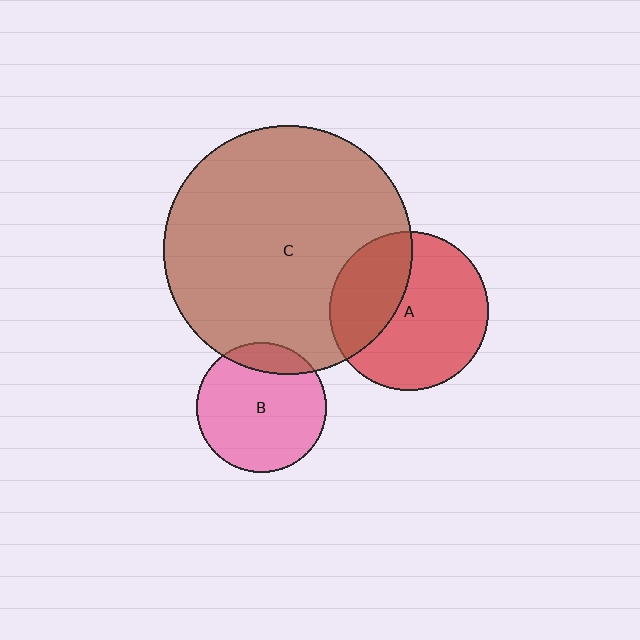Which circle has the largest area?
Circle C (brown).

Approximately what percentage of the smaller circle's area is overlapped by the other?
Approximately 35%.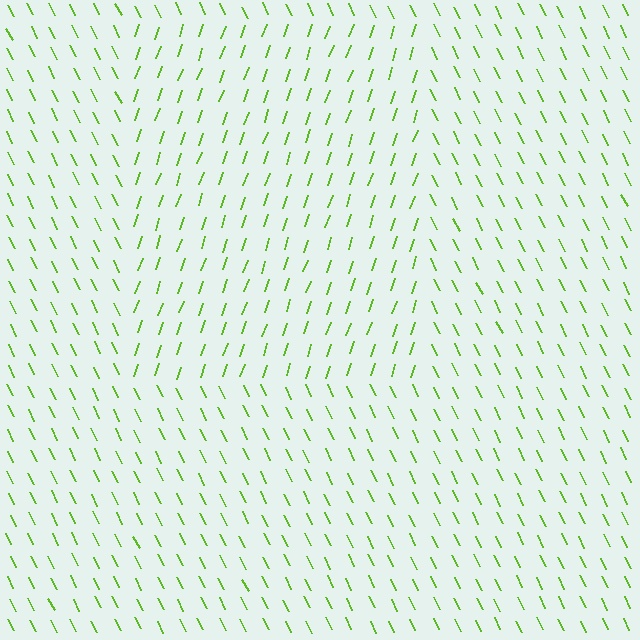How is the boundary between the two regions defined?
The boundary is defined purely by a change in line orientation (approximately 45 degrees difference). All lines are the same color and thickness.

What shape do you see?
I see a rectangle.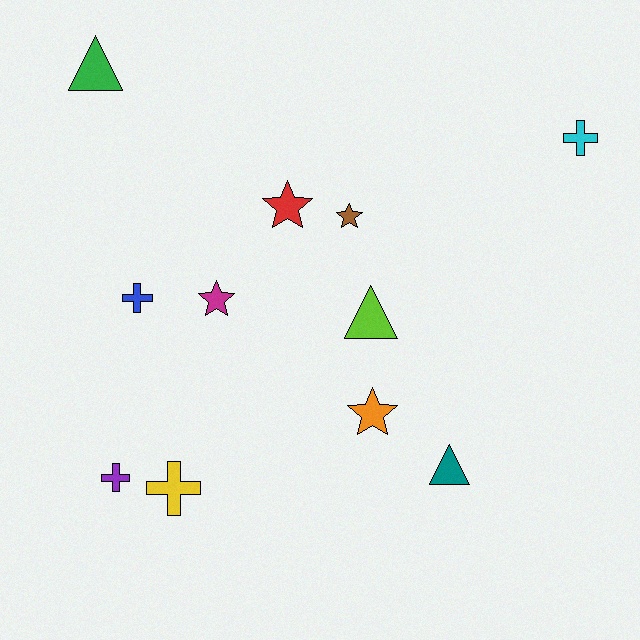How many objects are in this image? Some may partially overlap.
There are 11 objects.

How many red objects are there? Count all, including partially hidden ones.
There is 1 red object.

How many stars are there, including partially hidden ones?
There are 4 stars.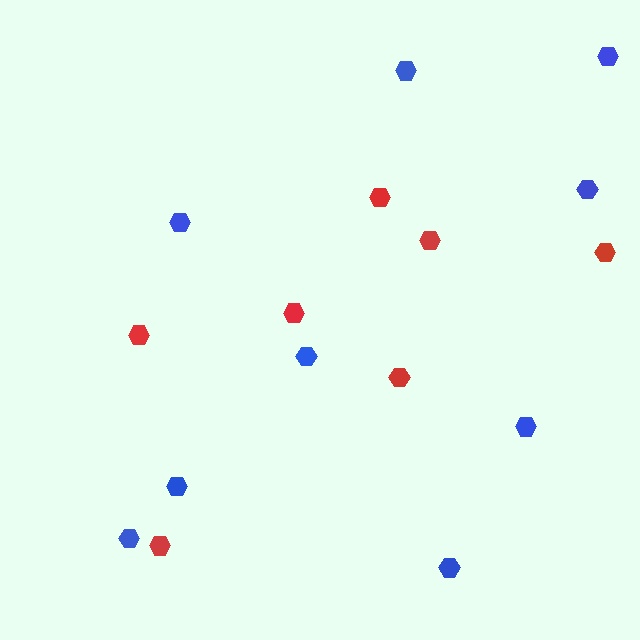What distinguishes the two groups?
There are 2 groups: one group of blue hexagons (9) and one group of red hexagons (7).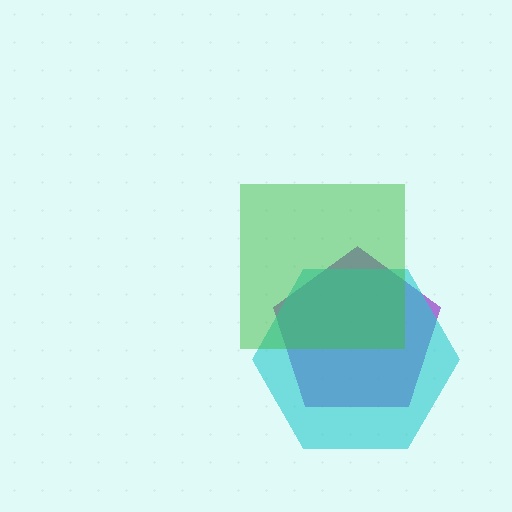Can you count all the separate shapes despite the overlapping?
Yes, there are 3 separate shapes.